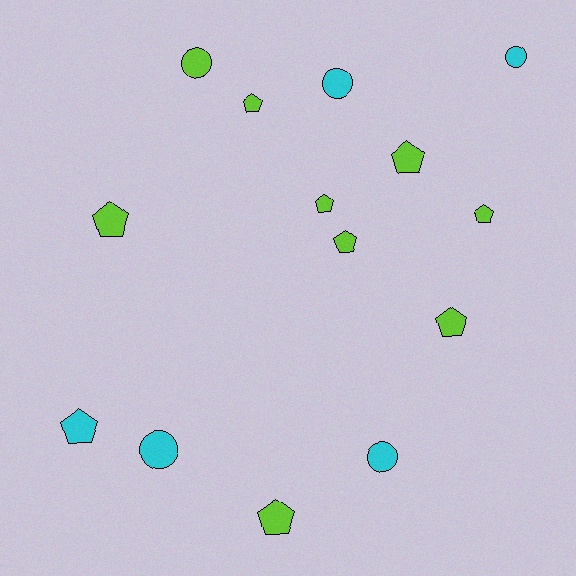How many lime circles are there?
There is 1 lime circle.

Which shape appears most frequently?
Pentagon, with 9 objects.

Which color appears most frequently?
Lime, with 9 objects.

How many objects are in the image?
There are 14 objects.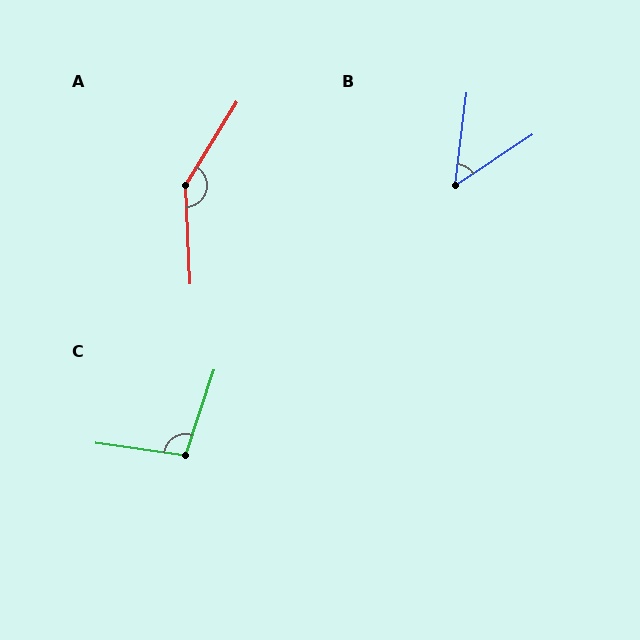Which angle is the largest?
A, at approximately 146 degrees.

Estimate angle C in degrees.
Approximately 101 degrees.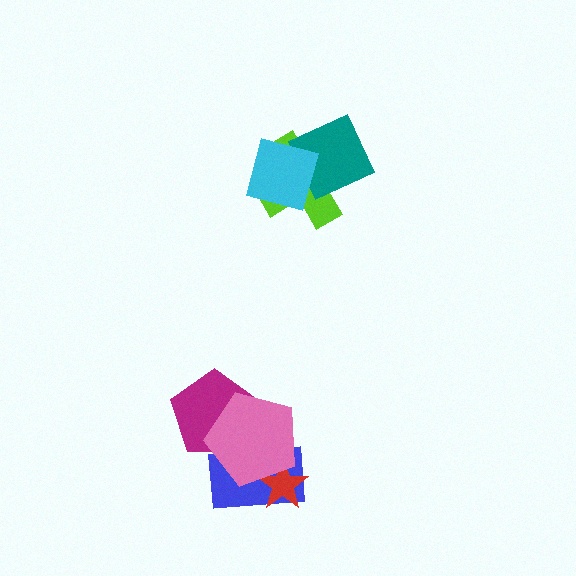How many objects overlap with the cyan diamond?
2 objects overlap with the cyan diamond.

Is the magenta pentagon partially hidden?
Yes, it is partially covered by another shape.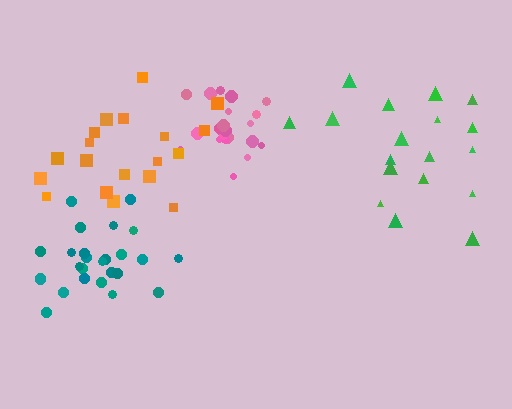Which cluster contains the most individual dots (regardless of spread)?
Teal (26).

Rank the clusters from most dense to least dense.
pink, teal, orange, green.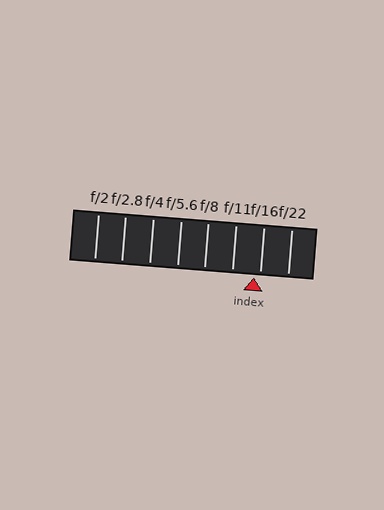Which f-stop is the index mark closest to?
The index mark is closest to f/16.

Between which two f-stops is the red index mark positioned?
The index mark is between f/11 and f/16.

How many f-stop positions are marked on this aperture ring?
There are 8 f-stop positions marked.